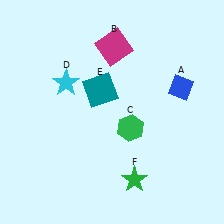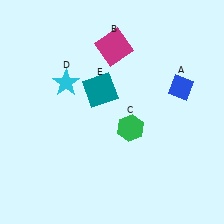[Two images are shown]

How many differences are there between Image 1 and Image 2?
There is 1 difference between the two images.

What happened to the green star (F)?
The green star (F) was removed in Image 2. It was in the bottom-right area of Image 1.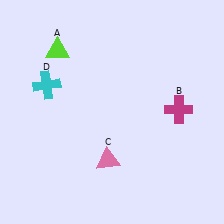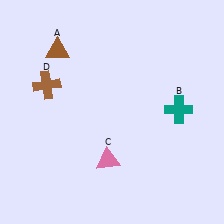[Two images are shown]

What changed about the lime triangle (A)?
In Image 1, A is lime. In Image 2, it changed to brown.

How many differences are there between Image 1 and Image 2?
There are 3 differences between the two images.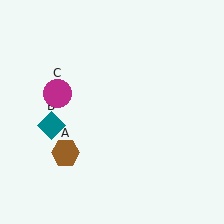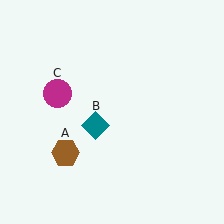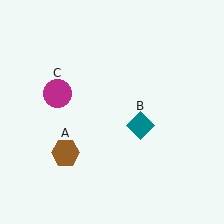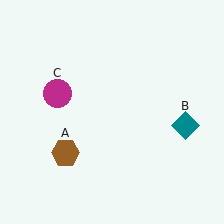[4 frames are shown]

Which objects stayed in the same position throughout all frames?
Brown hexagon (object A) and magenta circle (object C) remained stationary.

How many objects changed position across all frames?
1 object changed position: teal diamond (object B).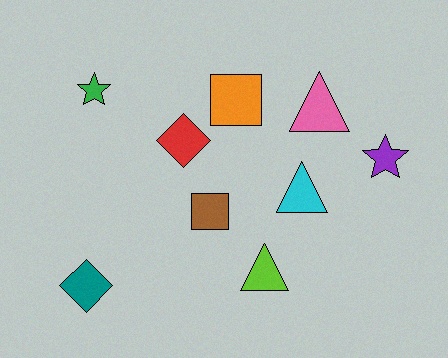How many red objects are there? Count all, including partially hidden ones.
There is 1 red object.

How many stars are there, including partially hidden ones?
There are 2 stars.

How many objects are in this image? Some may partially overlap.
There are 9 objects.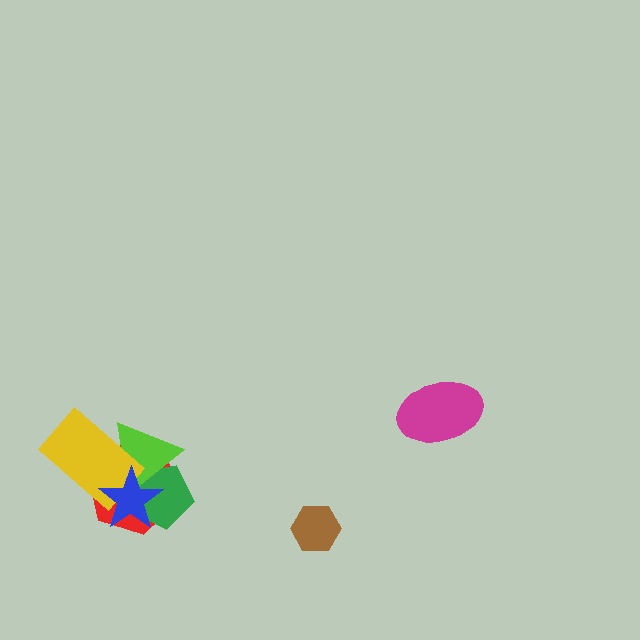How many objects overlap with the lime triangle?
4 objects overlap with the lime triangle.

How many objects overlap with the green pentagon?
3 objects overlap with the green pentagon.